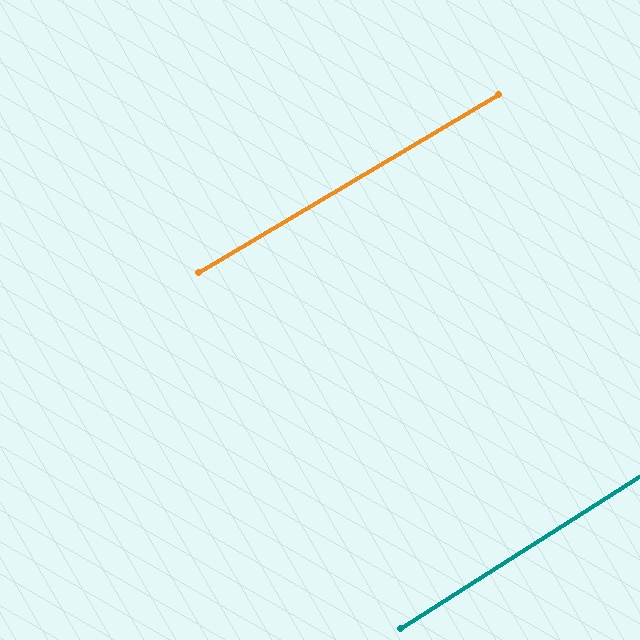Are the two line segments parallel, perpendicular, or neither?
Parallel — their directions differ by only 1.6°.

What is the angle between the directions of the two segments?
Approximately 2 degrees.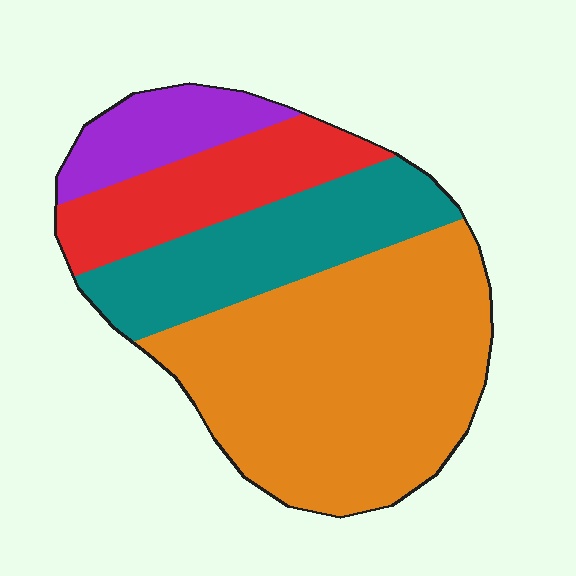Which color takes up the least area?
Purple, at roughly 10%.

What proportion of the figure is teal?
Teal takes up about one fifth (1/5) of the figure.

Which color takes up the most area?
Orange, at roughly 50%.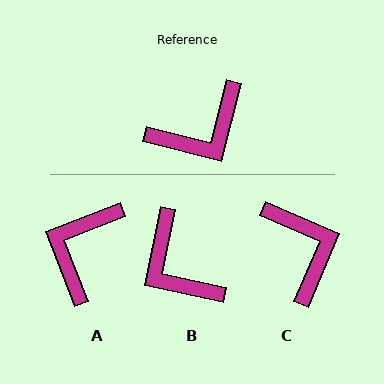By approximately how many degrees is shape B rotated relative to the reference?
Approximately 88 degrees clockwise.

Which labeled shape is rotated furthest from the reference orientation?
A, about 145 degrees away.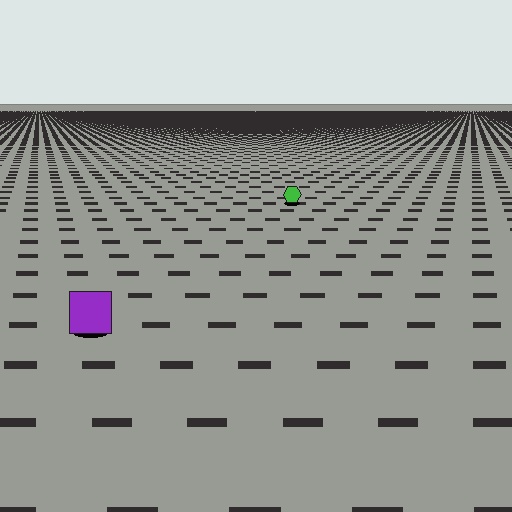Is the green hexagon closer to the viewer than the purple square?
No. The purple square is closer — you can tell from the texture gradient: the ground texture is coarser near it.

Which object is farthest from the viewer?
The green hexagon is farthest from the viewer. It appears smaller and the ground texture around it is denser.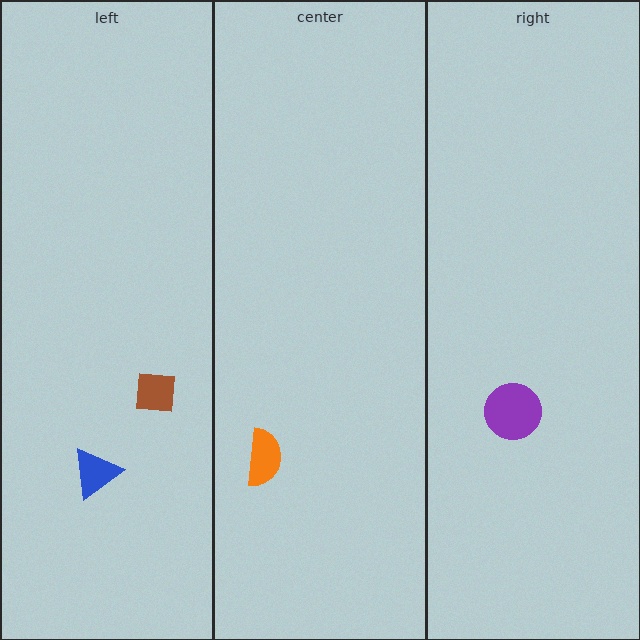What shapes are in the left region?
The brown square, the blue triangle.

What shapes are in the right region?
The purple circle.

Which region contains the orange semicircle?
The center region.